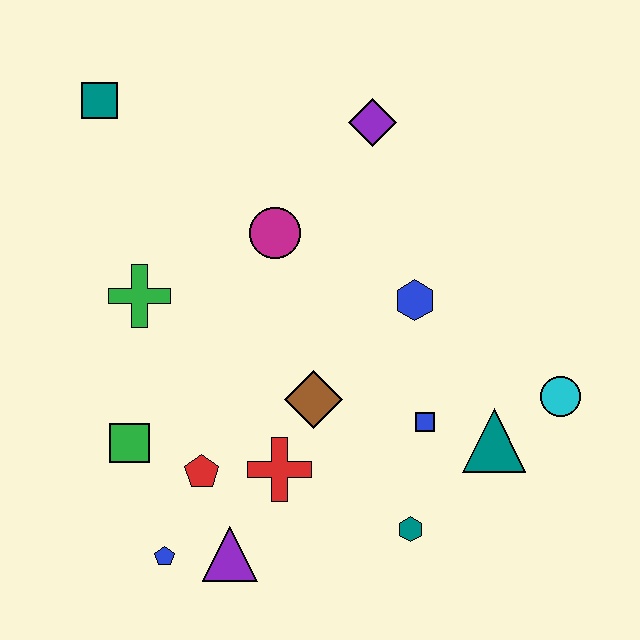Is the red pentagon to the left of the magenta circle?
Yes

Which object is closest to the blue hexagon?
The blue square is closest to the blue hexagon.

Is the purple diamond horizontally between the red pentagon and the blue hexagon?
Yes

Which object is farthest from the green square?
The cyan circle is farthest from the green square.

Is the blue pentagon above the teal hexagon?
No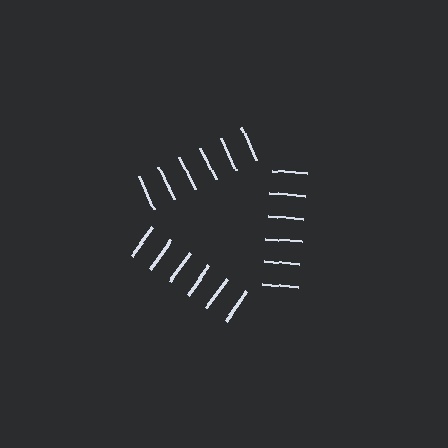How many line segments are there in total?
18 — 6 along each of the 3 edges.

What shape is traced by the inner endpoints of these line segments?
An illusory triangle — the line segments terminate on its edges but no continuous stroke is drawn.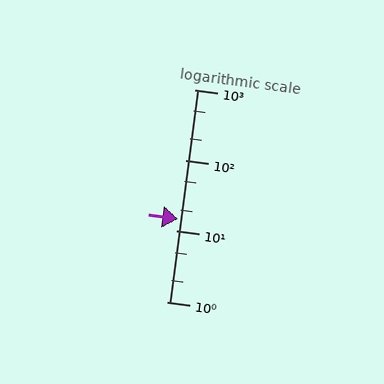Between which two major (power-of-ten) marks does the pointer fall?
The pointer is between 10 and 100.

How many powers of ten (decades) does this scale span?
The scale spans 3 decades, from 1 to 1000.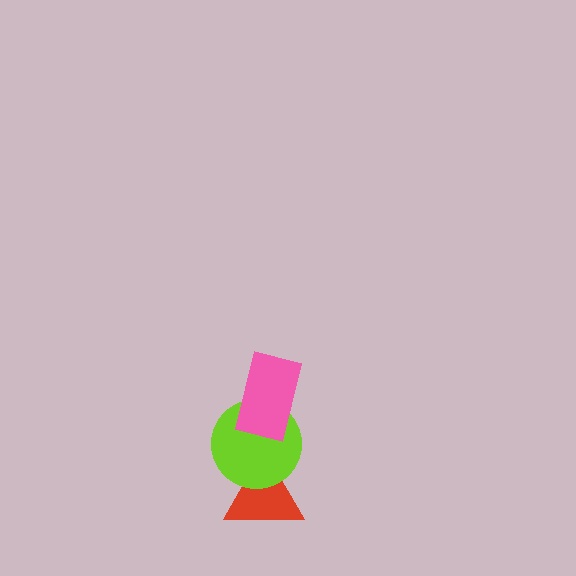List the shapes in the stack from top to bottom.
From top to bottom: the pink rectangle, the lime circle, the red triangle.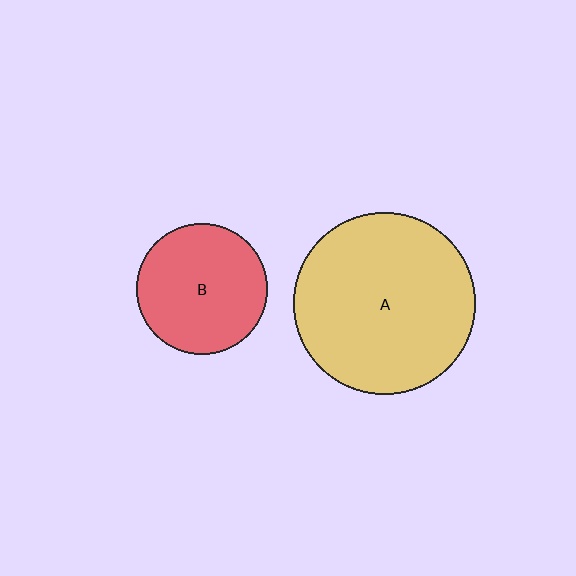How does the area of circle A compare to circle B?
Approximately 1.9 times.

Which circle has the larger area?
Circle A (yellow).